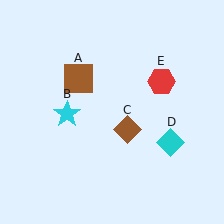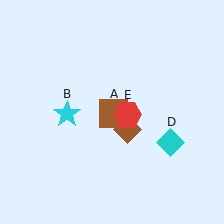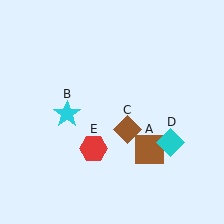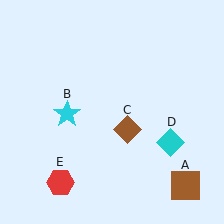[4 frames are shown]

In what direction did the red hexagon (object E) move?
The red hexagon (object E) moved down and to the left.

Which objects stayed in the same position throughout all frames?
Cyan star (object B) and brown diamond (object C) and cyan diamond (object D) remained stationary.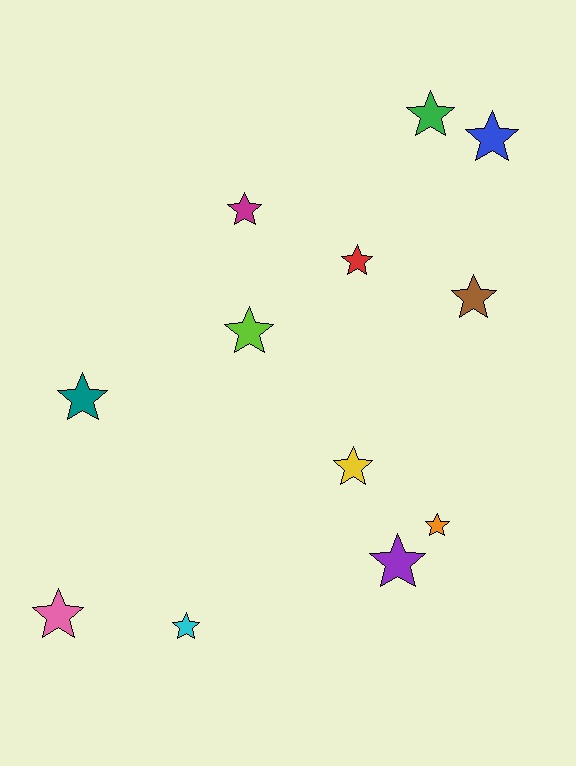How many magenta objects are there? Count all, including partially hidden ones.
There is 1 magenta object.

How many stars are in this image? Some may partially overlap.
There are 12 stars.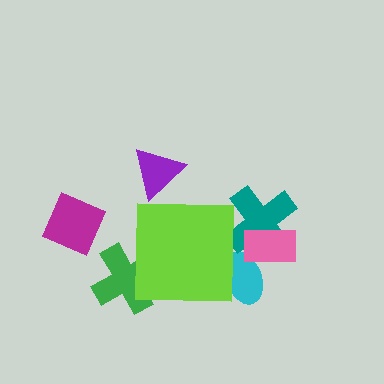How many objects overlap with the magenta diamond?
0 objects overlap with the magenta diamond.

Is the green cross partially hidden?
Yes, it is partially covered by another shape.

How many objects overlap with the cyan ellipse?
3 objects overlap with the cyan ellipse.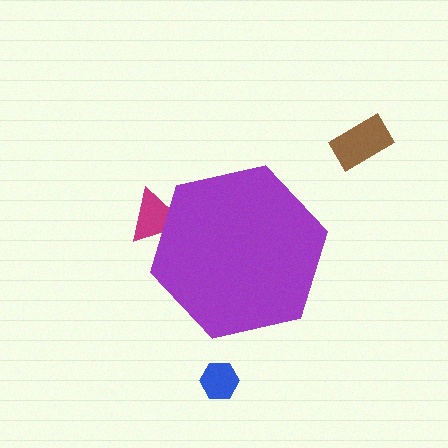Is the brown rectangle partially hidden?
No, the brown rectangle is fully visible.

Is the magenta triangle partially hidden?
Yes, the magenta triangle is partially hidden behind the purple hexagon.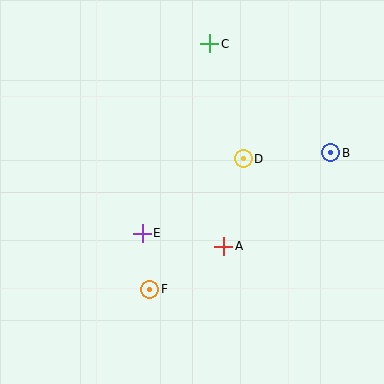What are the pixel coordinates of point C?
Point C is at (210, 44).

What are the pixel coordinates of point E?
Point E is at (142, 233).